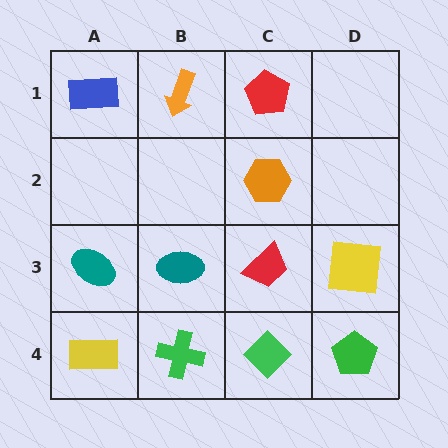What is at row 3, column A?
A teal ellipse.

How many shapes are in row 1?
3 shapes.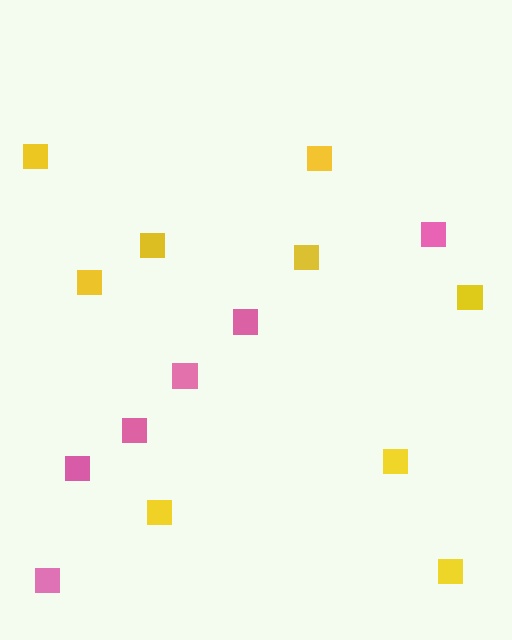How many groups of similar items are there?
There are 2 groups: one group of yellow squares (9) and one group of pink squares (6).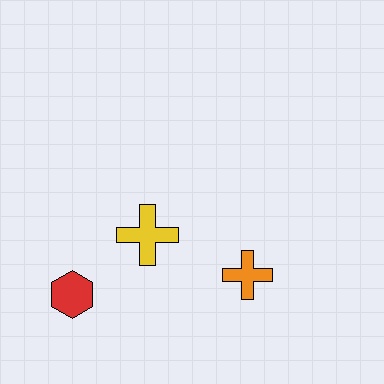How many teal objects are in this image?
There are no teal objects.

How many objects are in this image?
There are 3 objects.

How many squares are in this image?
There are no squares.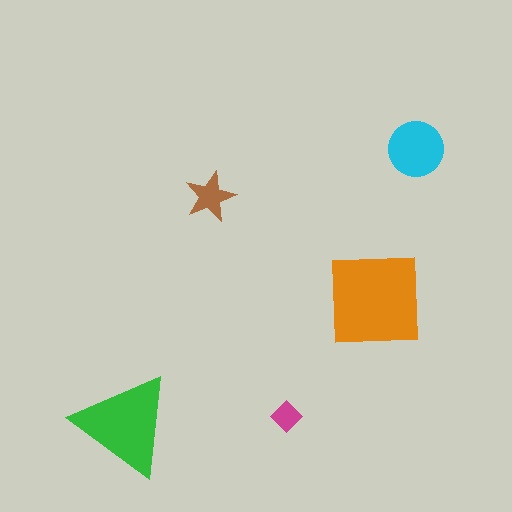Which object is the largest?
The orange square.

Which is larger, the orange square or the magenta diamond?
The orange square.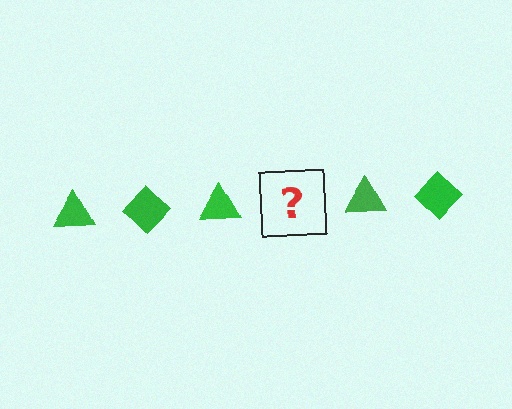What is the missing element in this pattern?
The missing element is a green diamond.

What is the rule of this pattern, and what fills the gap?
The rule is that the pattern cycles through triangle, diamond shapes in green. The gap should be filled with a green diamond.